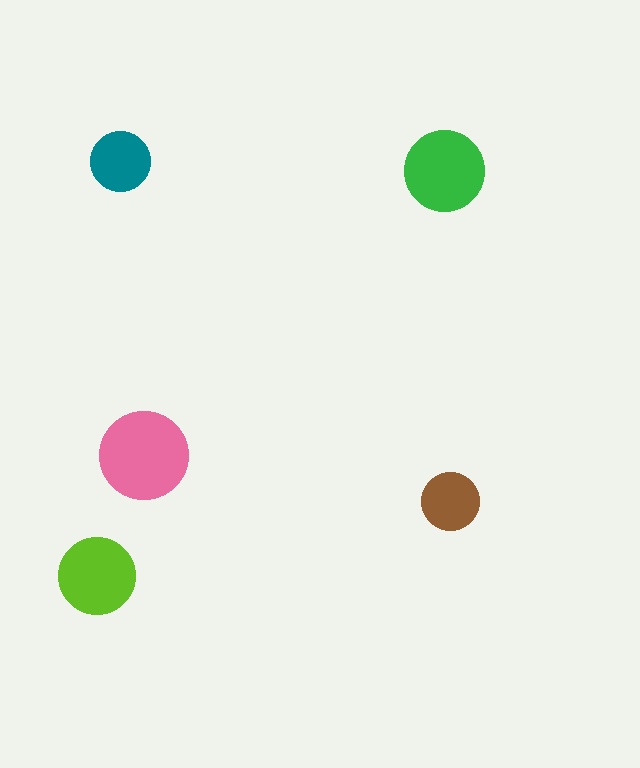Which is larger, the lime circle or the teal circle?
The lime one.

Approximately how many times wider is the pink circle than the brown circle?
About 1.5 times wider.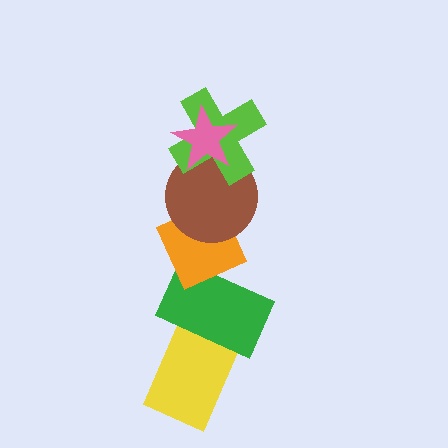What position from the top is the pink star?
The pink star is 1st from the top.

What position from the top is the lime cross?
The lime cross is 2nd from the top.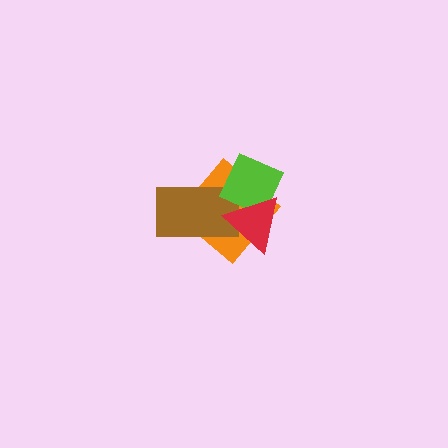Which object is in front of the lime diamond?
The red triangle is in front of the lime diamond.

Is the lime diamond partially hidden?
Yes, it is partially covered by another shape.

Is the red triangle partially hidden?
No, no other shape covers it.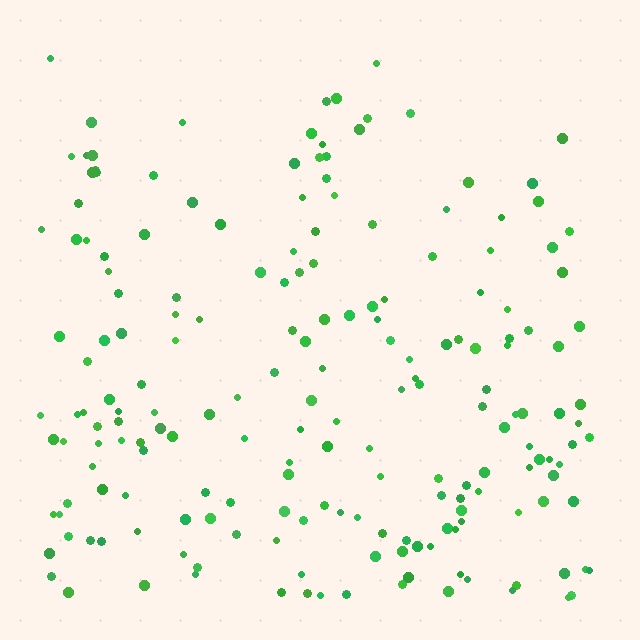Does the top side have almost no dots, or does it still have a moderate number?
Still a moderate number, just noticeably fewer than the bottom.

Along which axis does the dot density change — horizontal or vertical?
Vertical.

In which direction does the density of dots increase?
From top to bottom, with the bottom side densest.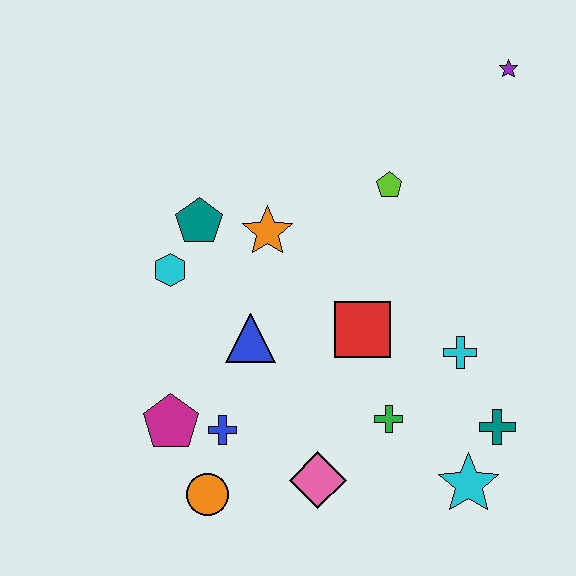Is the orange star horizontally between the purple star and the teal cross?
No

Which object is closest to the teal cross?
The cyan star is closest to the teal cross.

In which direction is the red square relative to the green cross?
The red square is above the green cross.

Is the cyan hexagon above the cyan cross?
Yes